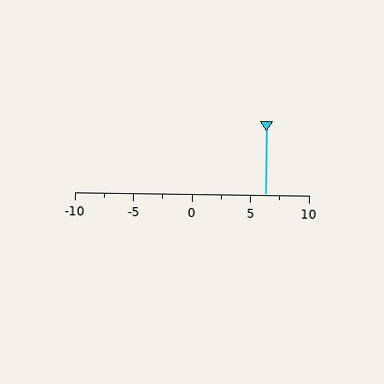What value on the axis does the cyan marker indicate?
The marker indicates approximately 6.2.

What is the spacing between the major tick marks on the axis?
The major ticks are spaced 5 apart.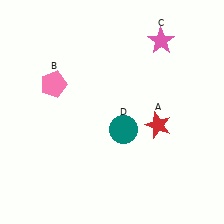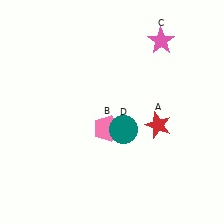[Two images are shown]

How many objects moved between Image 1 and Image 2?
1 object moved between the two images.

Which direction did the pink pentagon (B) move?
The pink pentagon (B) moved right.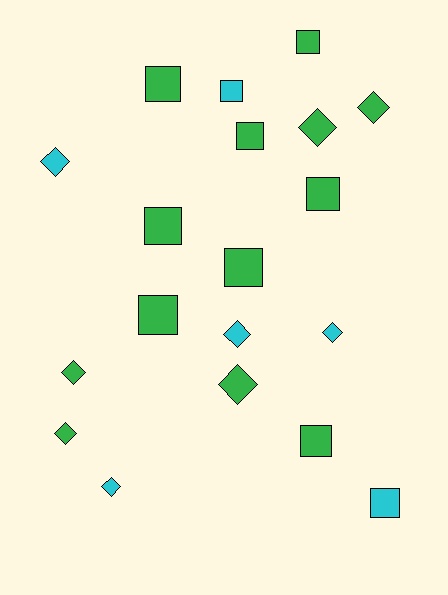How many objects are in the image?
There are 19 objects.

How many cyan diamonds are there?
There are 4 cyan diamonds.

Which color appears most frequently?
Green, with 13 objects.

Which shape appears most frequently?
Square, with 10 objects.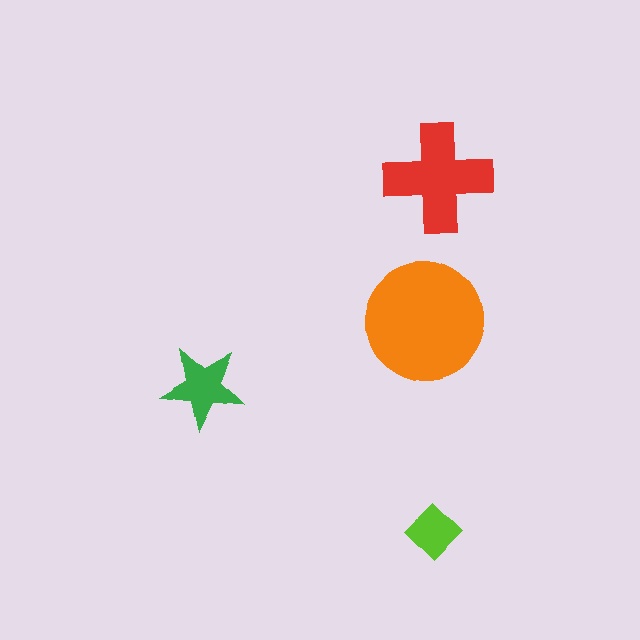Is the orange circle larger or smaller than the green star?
Larger.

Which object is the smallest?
The lime diamond.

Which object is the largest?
The orange circle.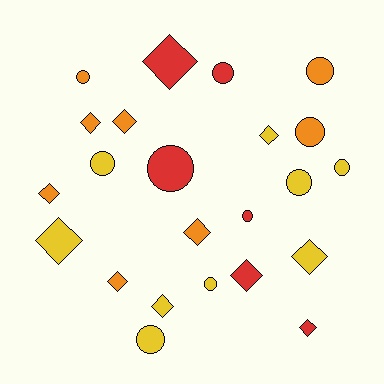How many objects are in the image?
There are 23 objects.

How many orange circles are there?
There are 3 orange circles.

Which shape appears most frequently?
Diamond, with 12 objects.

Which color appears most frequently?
Yellow, with 9 objects.